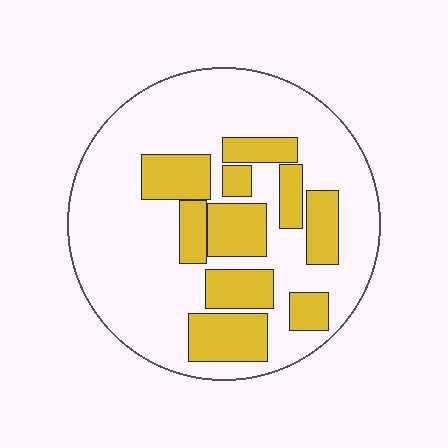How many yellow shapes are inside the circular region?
10.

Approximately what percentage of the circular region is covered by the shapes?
Approximately 30%.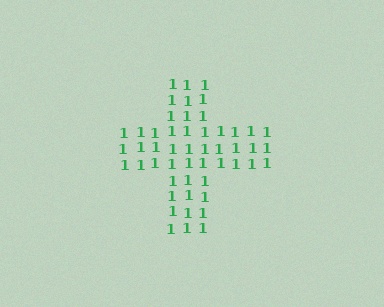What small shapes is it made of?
It is made of small digit 1's.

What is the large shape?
The large shape is a cross.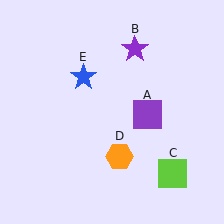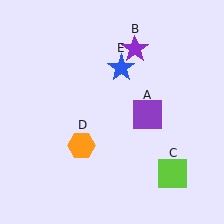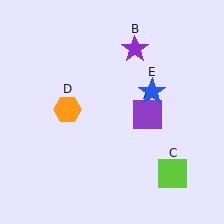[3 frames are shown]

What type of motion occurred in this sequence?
The orange hexagon (object D), blue star (object E) rotated clockwise around the center of the scene.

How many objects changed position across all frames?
2 objects changed position: orange hexagon (object D), blue star (object E).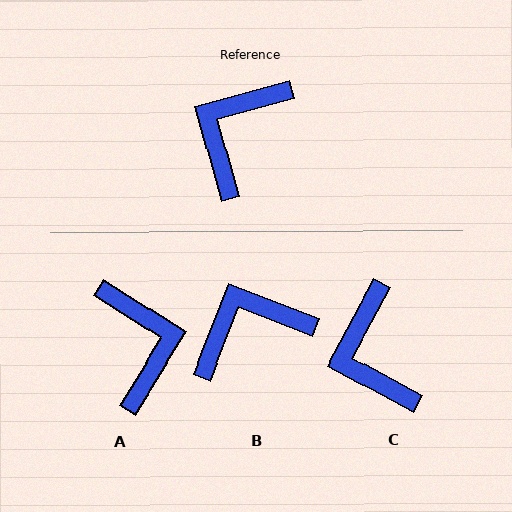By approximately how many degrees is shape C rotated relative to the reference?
Approximately 46 degrees counter-clockwise.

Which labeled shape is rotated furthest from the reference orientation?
A, about 138 degrees away.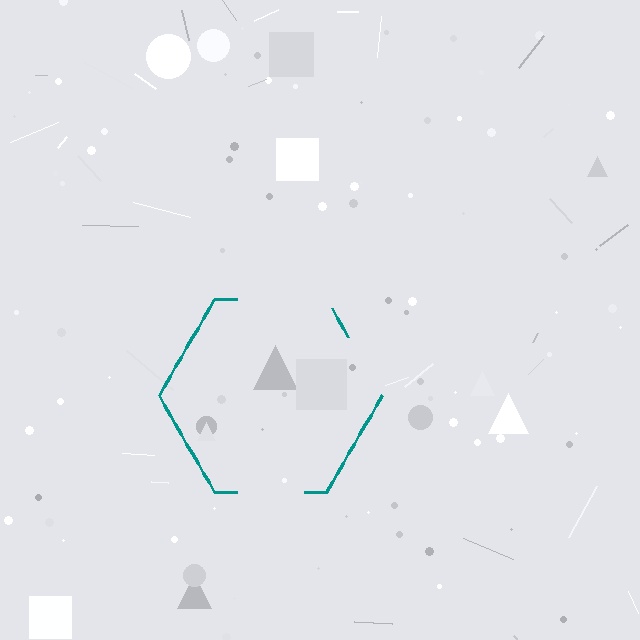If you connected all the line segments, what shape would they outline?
They would outline a hexagon.